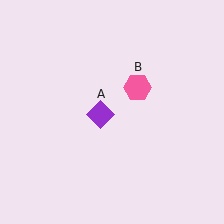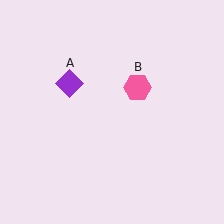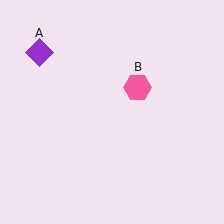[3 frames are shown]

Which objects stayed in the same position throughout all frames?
Pink hexagon (object B) remained stationary.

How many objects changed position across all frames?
1 object changed position: purple diamond (object A).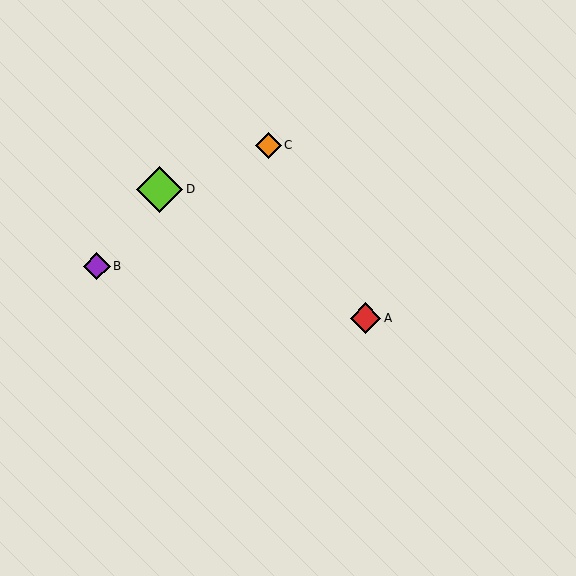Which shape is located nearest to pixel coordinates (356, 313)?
The red diamond (labeled A) at (365, 318) is nearest to that location.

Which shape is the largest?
The lime diamond (labeled D) is the largest.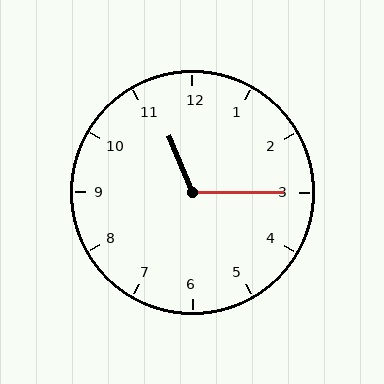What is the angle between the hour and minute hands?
Approximately 112 degrees.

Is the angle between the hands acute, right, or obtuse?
It is obtuse.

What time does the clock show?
11:15.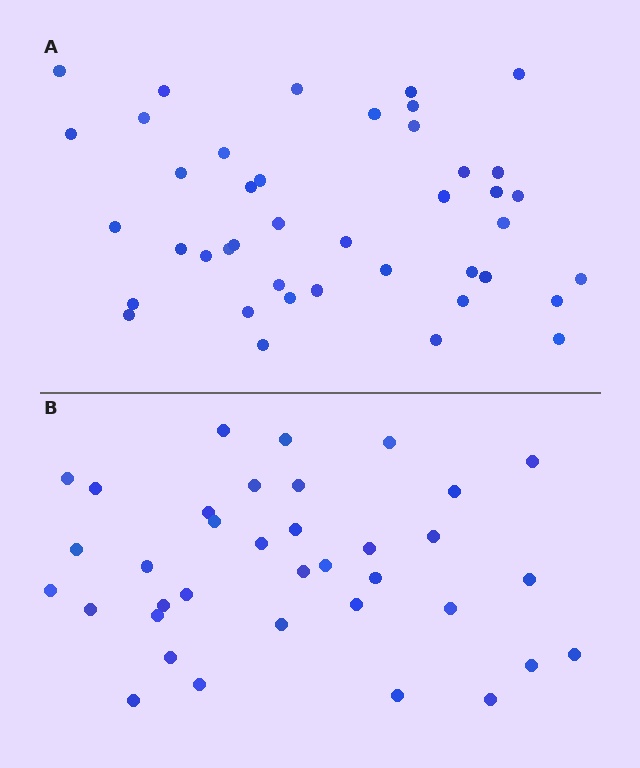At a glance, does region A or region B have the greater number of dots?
Region A (the top region) has more dots.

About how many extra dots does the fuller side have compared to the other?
Region A has about 6 more dots than region B.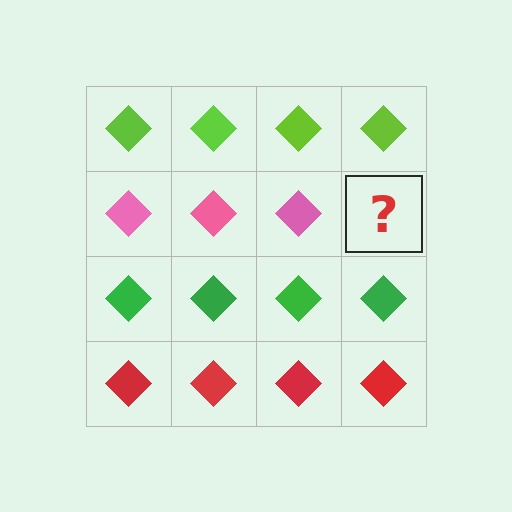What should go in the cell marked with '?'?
The missing cell should contain a pink diamond.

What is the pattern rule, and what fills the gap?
The rule is that each row has a consistent color. The gap should be filled with a pink diamond.